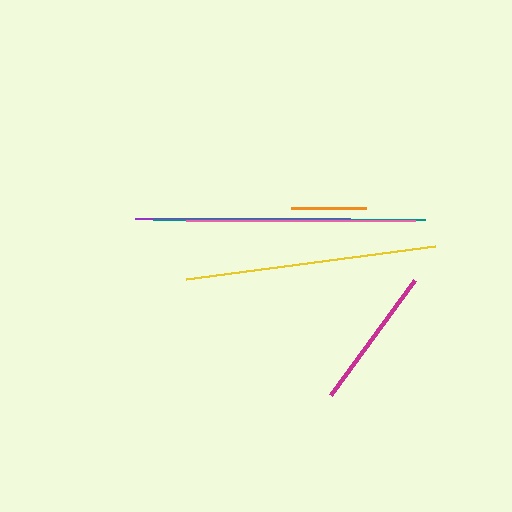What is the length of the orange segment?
The orange segment is approximately 75 pixels long.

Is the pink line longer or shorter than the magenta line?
The pink line is longer than the magenta line.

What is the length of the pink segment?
The pink segment is approximately 229 pixels long.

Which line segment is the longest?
The teal line is the longest at approximately 272 pixels.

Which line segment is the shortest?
The orange line is the shortest at approximately 75 pixels.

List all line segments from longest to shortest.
From longest to shortest: teal, yellow, pink, purple, magenta, orange.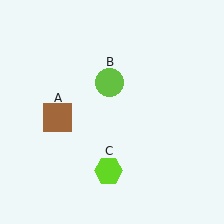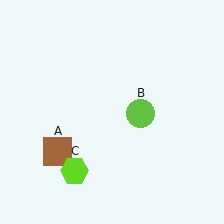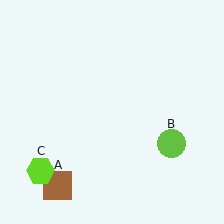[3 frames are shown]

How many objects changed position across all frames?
3 objects changed position: brown square (object A), lime circle (object B), lime hexagon (object C).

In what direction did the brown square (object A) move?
The brown square (object A) moved down.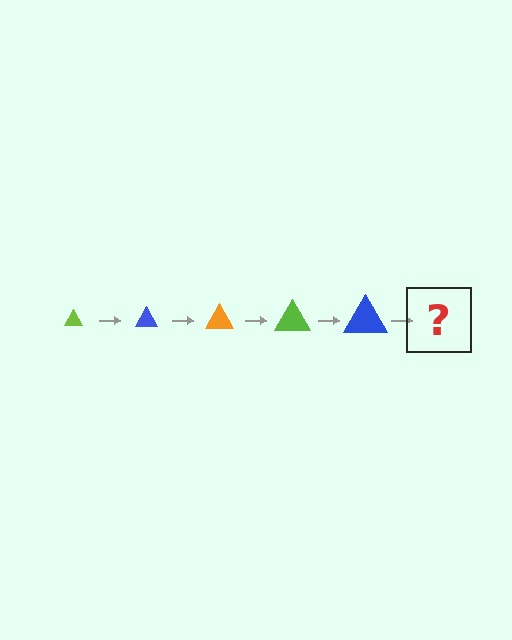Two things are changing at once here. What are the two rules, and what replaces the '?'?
The two rules are that the triangle grows larger each step and the color cycles through lime, blue, and orange. The '?' should be an orange triangle, larger than the previous one.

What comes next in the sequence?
The next element should be an orange triangle, larger than the previous one.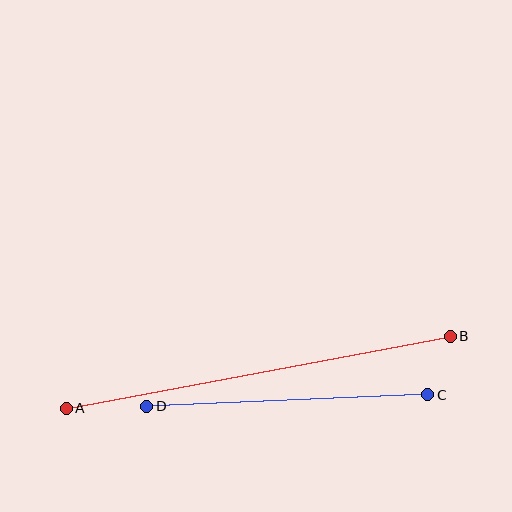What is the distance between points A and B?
The distance is approximately 391 pixels.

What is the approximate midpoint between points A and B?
The midpoint is at approximately (258, 372) pixels.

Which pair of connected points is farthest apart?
Points A and B are farthest apart.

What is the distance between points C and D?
The distance is approximately 281 pixels.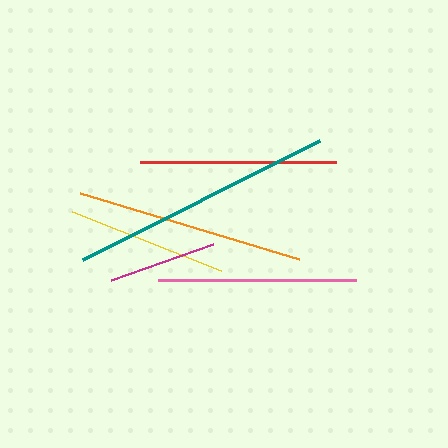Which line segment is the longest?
The teal line is the longest at approximately 265 pixels.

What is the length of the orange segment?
The orange segment is approximately 229 pixels long.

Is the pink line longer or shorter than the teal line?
The teal line is longer than the pink line.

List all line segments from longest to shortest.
From longest to shortest: teal, orange, pink, red, yellow, magenta.